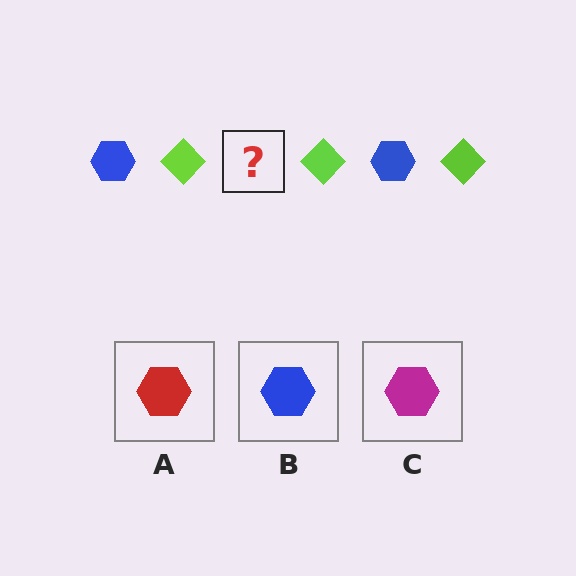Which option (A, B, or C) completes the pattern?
B.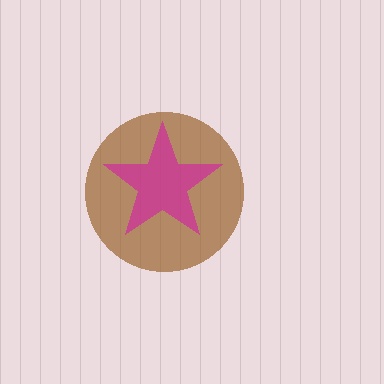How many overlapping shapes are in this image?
There are 2 overlapping shapes in the image.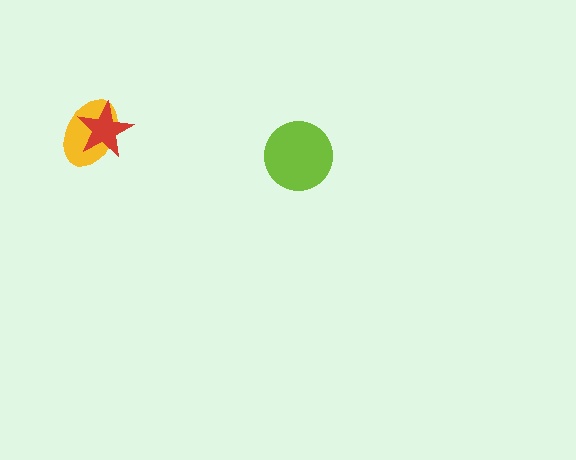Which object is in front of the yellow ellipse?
The red star is in front of the yellow ellipse.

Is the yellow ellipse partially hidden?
Yes, it is partially covered by another shape.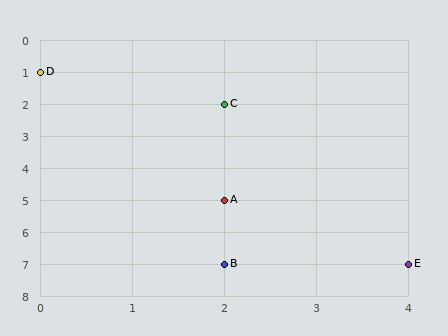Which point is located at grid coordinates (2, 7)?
Point B is at (2, 7).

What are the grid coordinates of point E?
Point E is at grid coordinates (4, 7).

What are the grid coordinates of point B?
Point B is at grid coordinates (2, 7).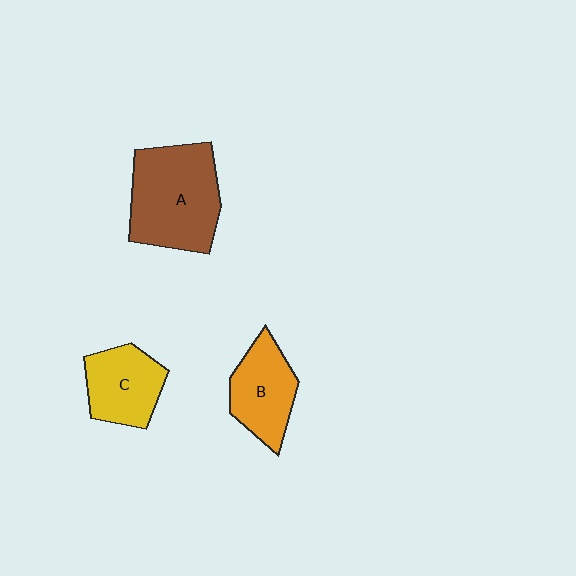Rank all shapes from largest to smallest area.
From largest to smallest: A (brown), B (orange), C (yellow).